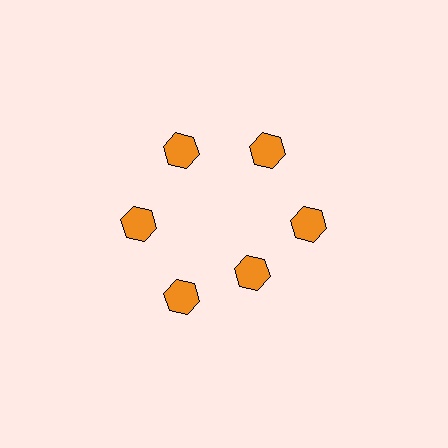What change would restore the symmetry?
The symmetry would be restored by moving it outward, back onto the ring so that all 6 hexagons sit at equal angles and equal distance from the center.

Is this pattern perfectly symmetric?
No. The 6 orange hexagons are arranged in a ring, but one element near the 5 o'clock position is pulled inward toward the center, breaking the 6-fold rotational symmetry.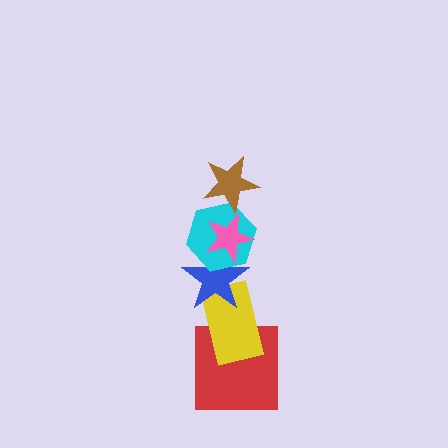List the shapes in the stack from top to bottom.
From top to bottom: the brown star, the pink star, the cyan hexagon, the blue star, the yellow rectangle, the red square.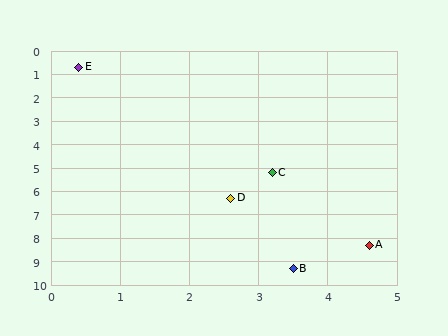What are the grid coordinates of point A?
Point A is at approximately (4.6, 8.3).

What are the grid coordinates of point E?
Point E is at approximately (0.4, 0.7).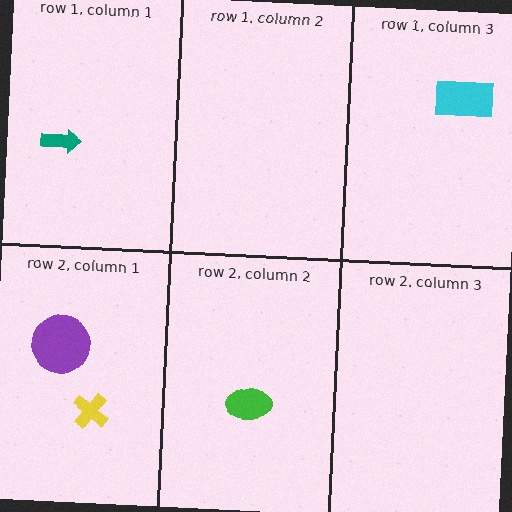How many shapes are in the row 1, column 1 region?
1.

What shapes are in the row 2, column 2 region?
The green ellipse.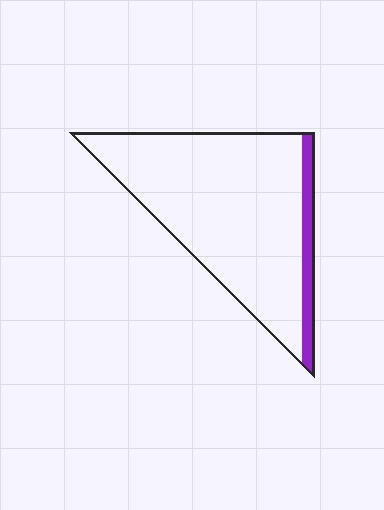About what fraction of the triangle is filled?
About one tenth (1/10).